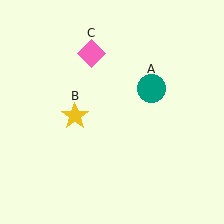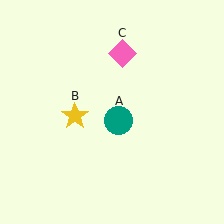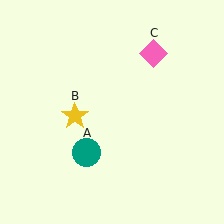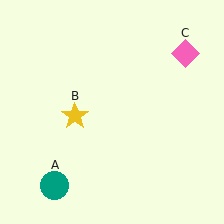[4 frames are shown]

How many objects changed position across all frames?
2 objects changed position: teal circle (object A), pink diamond (object C).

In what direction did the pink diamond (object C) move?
The pink diamond (object C) moved right.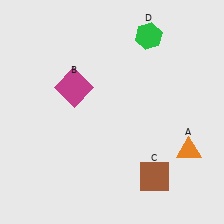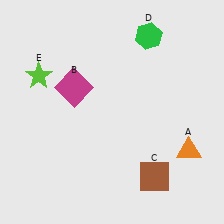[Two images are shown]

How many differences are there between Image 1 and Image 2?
There is 1 difference between the two images.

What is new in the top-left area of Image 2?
A lime star (E) was added in the top-left area of Image 2.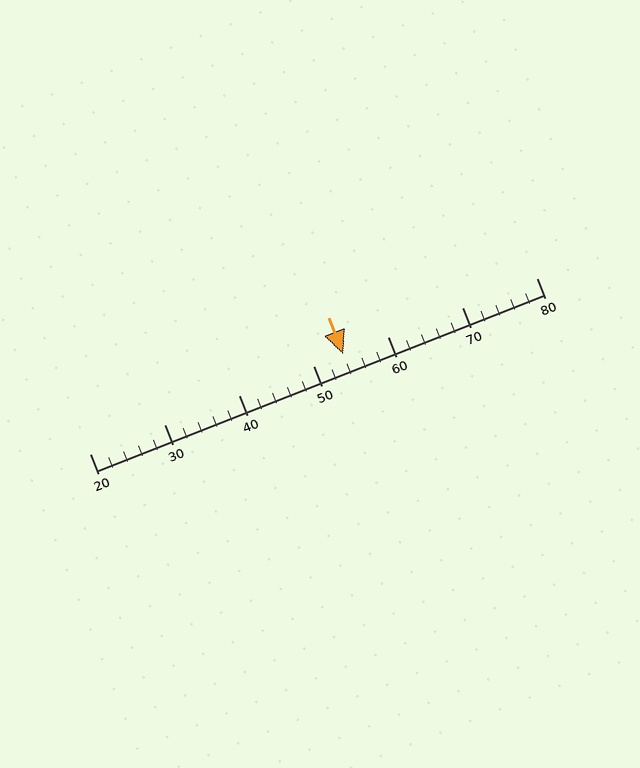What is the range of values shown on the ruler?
The ruler shows values from 20 to 80.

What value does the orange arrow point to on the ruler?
The orange arrow points to approximately 54.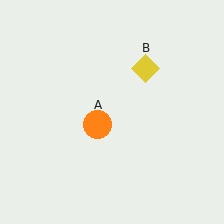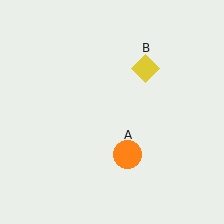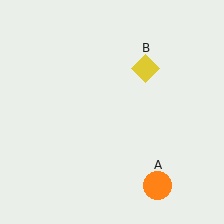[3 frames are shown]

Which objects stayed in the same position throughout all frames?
Yellow diamond (object B) remained stationary.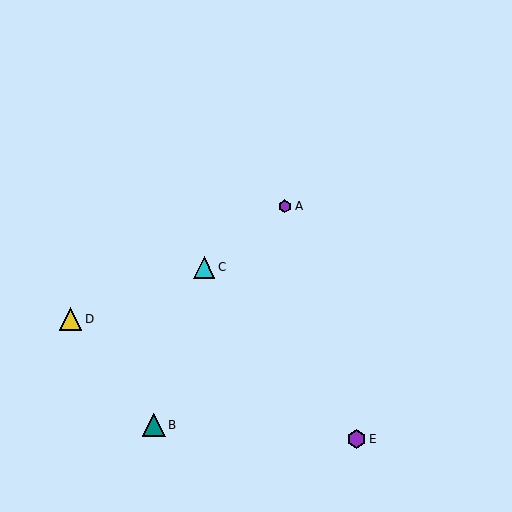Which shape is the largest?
The yellow triangle (labeled D) is the largest.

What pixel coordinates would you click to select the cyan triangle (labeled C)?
Click at (204, 267) to select the cyan triangle C.